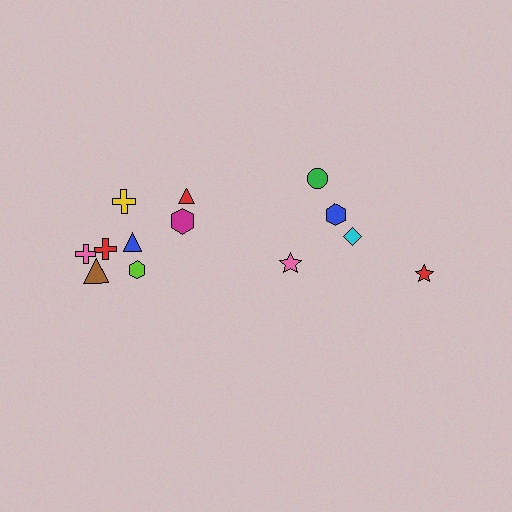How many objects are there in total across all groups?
There are 13 objects.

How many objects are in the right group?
There are 5 objects.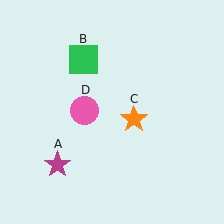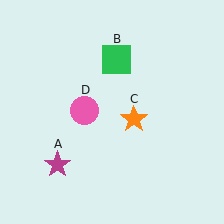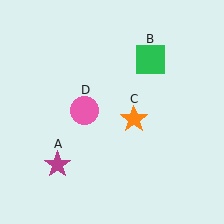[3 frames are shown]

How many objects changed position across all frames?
1 object changed position: green square (object B).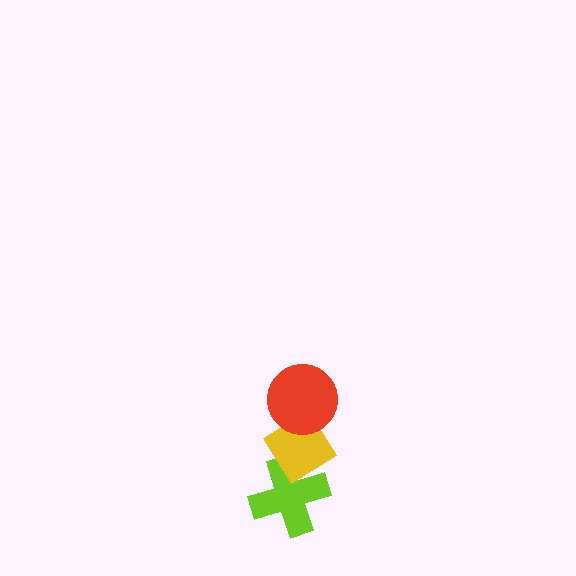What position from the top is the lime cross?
The lime cross is 3rd from the top.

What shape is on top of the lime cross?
The yellow diamond is on top of the lime cross.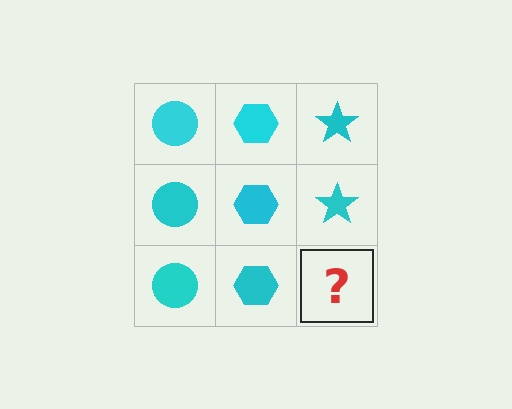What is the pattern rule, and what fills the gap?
The rule is that each column has a consistent shape. The gap should be filled with a cyan star.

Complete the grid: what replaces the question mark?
The question mark should be replaced with a cyan star.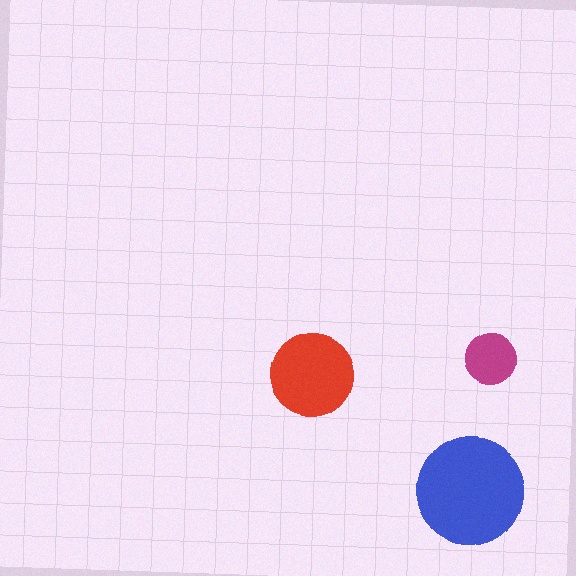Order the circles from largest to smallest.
the blue one, the red one, the magenta one.